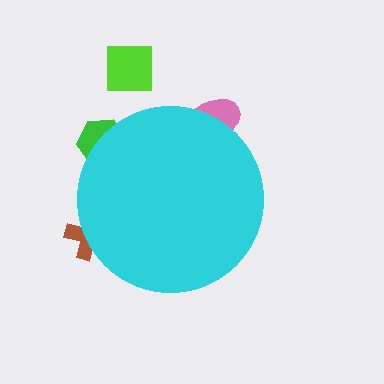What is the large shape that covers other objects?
A cyan circle.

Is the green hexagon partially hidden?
Yes, the green hexagon is partially hidden behind the cyan circle.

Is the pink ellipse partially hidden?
Yes, the pink ellipse is partially hidden behind the cyan circle.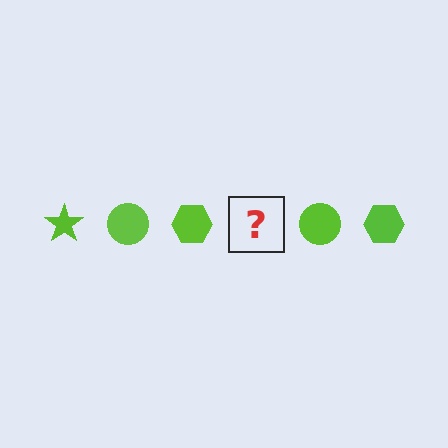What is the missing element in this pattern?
The missing element is a lime star.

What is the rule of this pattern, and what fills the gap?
The rule is that the pattern cycles through star, circle, hexagon shapes in lime. The gap should be filled with a lime star.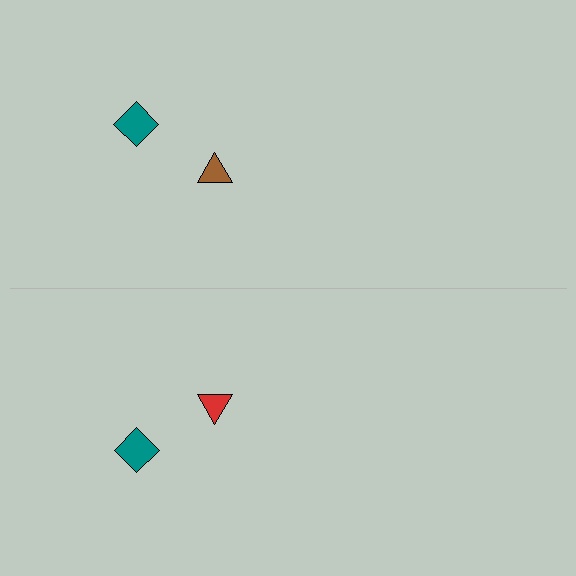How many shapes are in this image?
There are 4 shapes in this image.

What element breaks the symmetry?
The red triangle on the bottom side breaks the symmetry — its mirror counterpart is brown.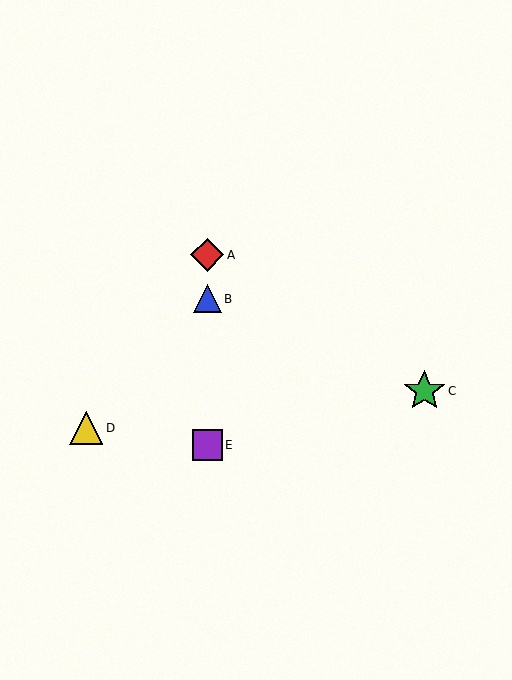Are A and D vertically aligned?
No, A is at x≈207 and D is at x≈86.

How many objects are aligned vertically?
3 objects (A, B, E) are aligned vertically.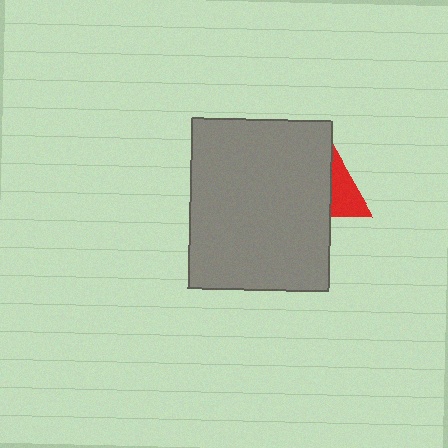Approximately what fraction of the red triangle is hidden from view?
Roughly 60% of the red triangle is hidden behind the gray rectangle.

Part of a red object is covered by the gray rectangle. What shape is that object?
It is a triangle.